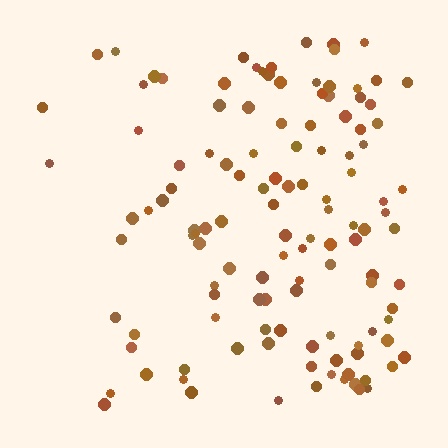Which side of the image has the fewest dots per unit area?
The left.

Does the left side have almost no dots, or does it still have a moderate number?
Still a moderate number, just noticeably fewer than the right.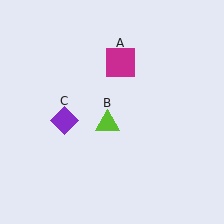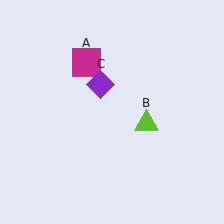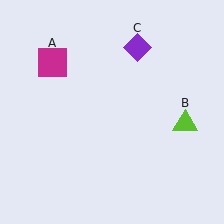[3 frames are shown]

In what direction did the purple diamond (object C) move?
The purple diamond (object C) moved up and to the right.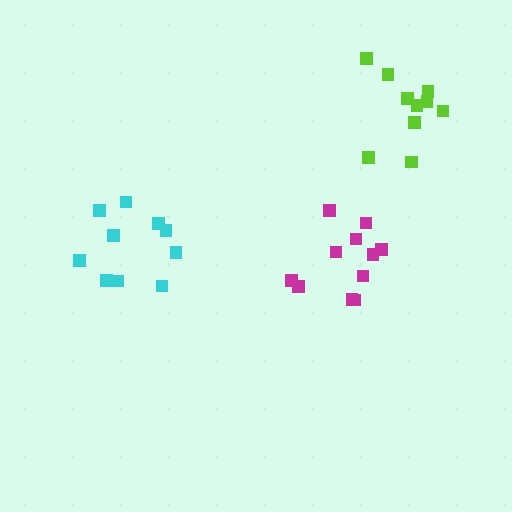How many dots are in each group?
Group 1: 11 dots, Group 2: 10 dots, Group 3: 10 dots (31 total).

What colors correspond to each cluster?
The clusters are colored: magenta, lime, cyan.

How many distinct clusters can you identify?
There are 3 distinct clusters.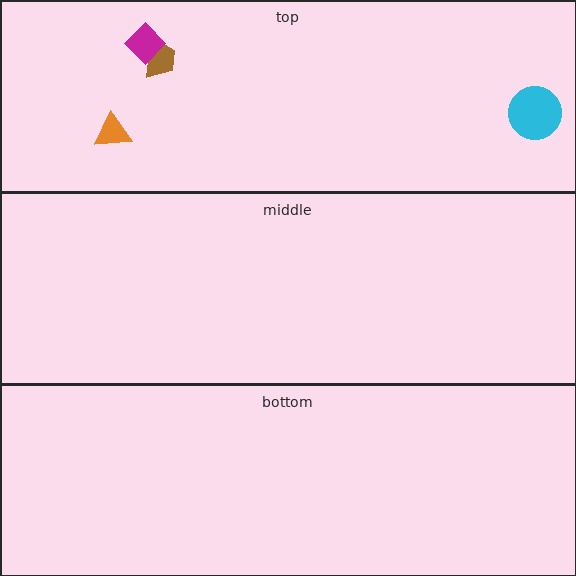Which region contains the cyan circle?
The top region.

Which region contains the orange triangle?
The top region.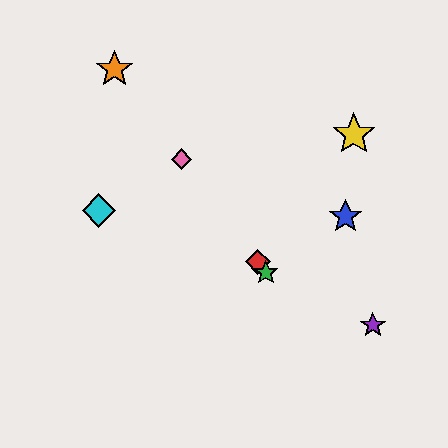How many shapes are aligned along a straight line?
4 shapes (the red diamond, the green star, the orange star, the pink diamond) are aligned along a straight line.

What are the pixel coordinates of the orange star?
The orange star is at (115, 69).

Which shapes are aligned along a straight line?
The red diamond, the green star, the orange star, the pink diamond are aligned along a straight line.